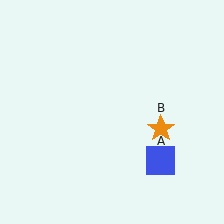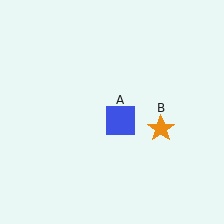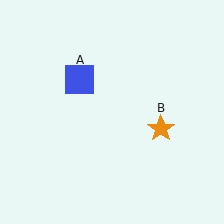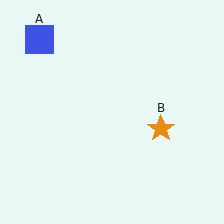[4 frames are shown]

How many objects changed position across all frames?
1 object changed position: blue square (object A).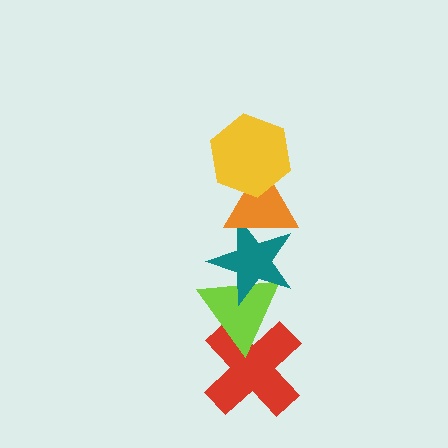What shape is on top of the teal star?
The orange triangle is on top of the teal star.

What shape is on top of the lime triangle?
The teal star is on top of the lime triangle.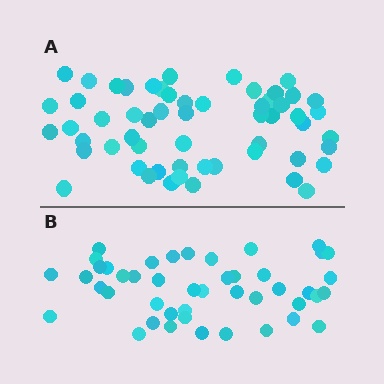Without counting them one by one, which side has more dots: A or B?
Region A (the top region) has more dots.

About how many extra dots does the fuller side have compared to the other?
Region A has roughly 12 or so more dots than region B.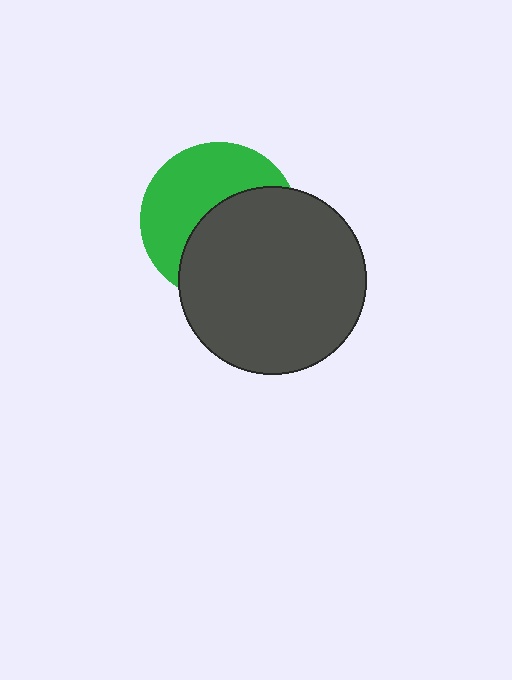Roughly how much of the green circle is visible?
About half of it is visible (roughly 48%).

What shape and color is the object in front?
The object in front is a dark gray circle.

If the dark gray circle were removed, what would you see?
You would see the complete green circle.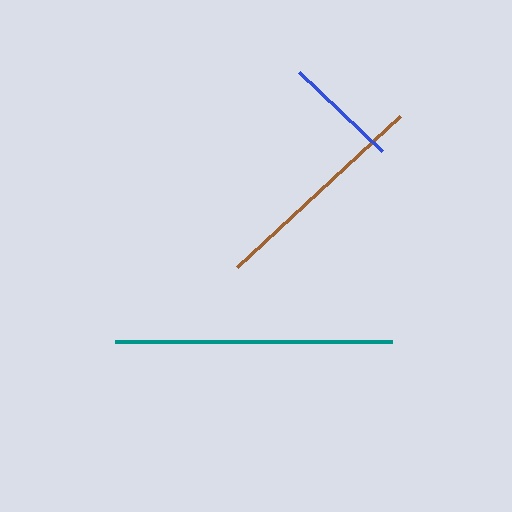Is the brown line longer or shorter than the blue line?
The brown line is longer than the blue line.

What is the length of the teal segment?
The teal segment is approximately 277 pixels long.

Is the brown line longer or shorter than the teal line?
The teal line is longer than the brown line.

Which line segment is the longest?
The teal line is the longest at approximately 277 pixels.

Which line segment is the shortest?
The blue line is the shortest at approximately 114 pixels.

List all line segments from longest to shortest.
From longest to shortest: teal, brown, blue.